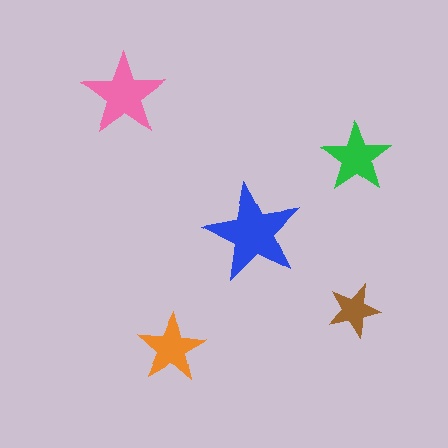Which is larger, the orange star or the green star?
The green one.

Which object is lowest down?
The orange star is bottommost.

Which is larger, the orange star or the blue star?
The blue one.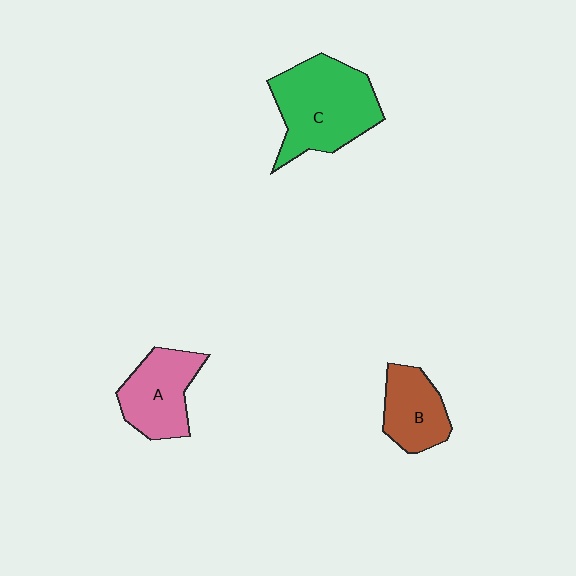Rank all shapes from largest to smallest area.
From largest to smallest: C (green), A (pink), B (brown).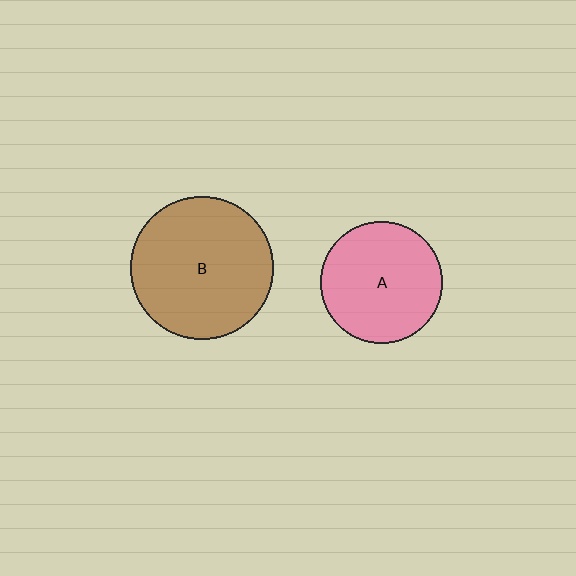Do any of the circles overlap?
No, none of the circles overlap.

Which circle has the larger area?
Circle B (brown).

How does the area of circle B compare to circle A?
Approximately 1.4 times.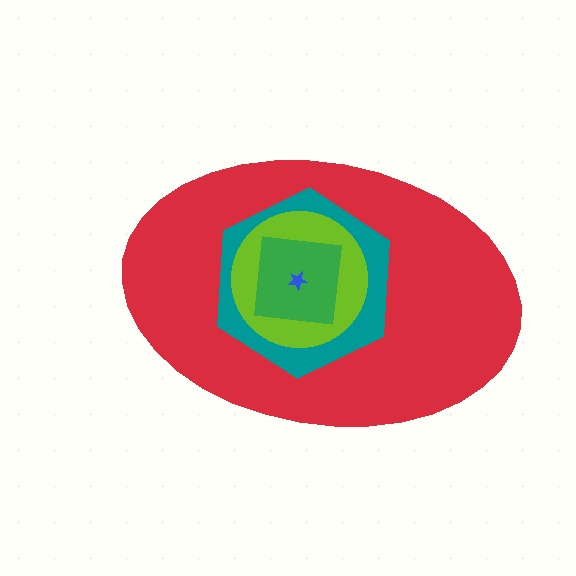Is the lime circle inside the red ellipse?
Yes.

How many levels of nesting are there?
5.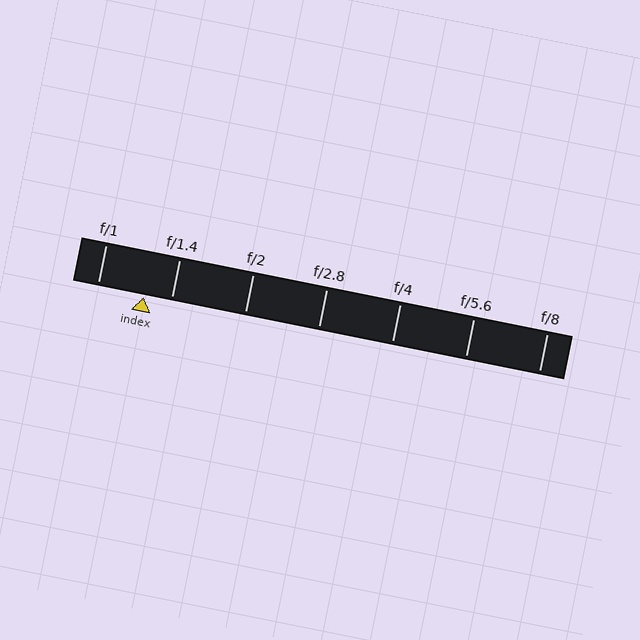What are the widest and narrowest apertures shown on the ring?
The widest aperture shown is f/1 and the narrowest is f/8.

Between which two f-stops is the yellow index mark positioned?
The index mark is between f/1 and f/1.4.